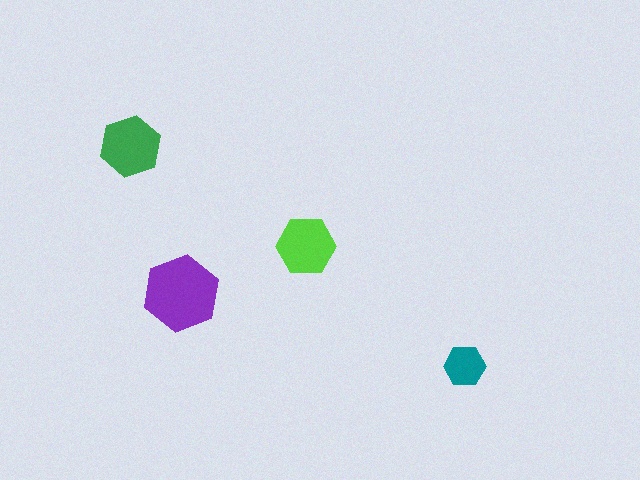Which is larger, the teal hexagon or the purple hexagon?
The purple one.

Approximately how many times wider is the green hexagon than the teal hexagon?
About 1.5 times wider.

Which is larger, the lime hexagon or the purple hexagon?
The purple one.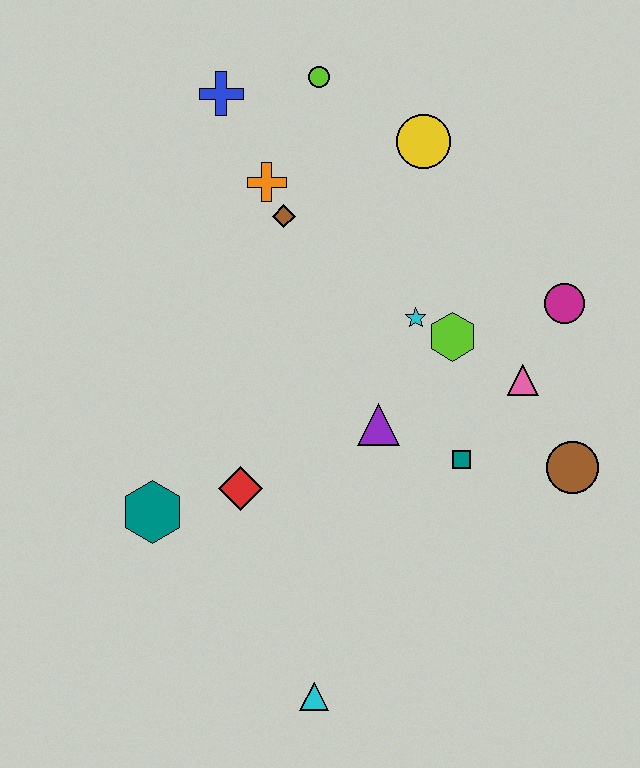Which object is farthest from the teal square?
The blue cross is farthest from the teal square.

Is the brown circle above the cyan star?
No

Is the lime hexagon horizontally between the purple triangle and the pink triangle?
Yes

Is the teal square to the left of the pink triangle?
Yes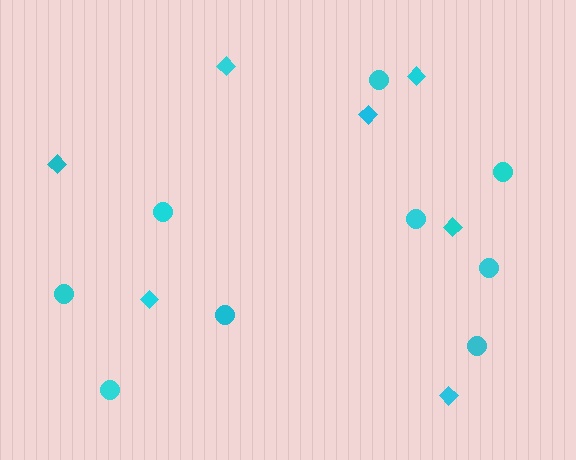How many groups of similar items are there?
There are 2 groups: one group of diamonds (7) and one group of circles (9).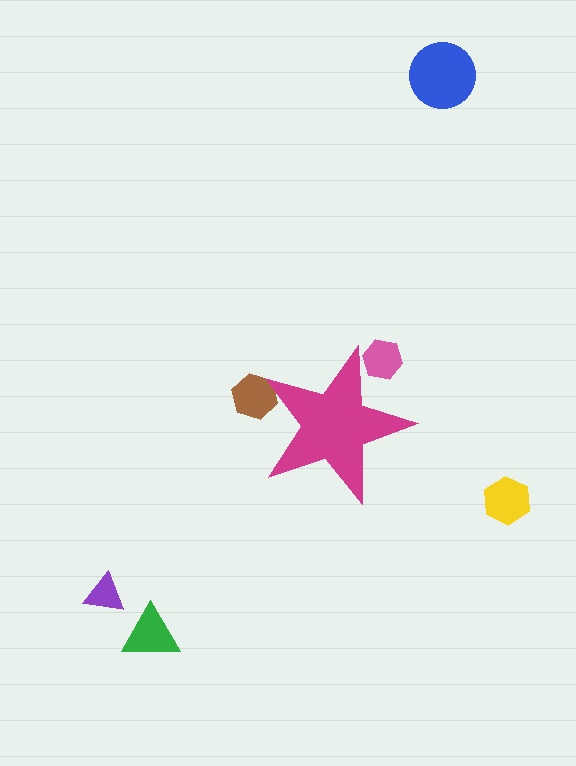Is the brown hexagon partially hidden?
Yes, the brown hexagon is partially hidden behind the magenta star.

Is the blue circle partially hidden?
No, the blue circle is fully visible.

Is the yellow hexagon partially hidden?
No, the yellow hexagon is fully visible.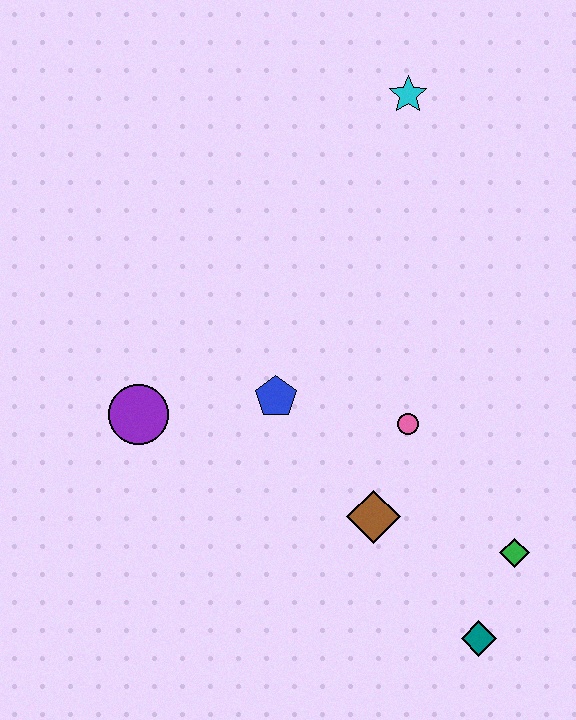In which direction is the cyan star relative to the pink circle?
The cyan star is above the pink circle.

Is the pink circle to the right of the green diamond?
No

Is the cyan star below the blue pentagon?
No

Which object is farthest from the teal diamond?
The cyan star is farthest from the teal diamond.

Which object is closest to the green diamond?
The teal diamond is closest to the green diamond.